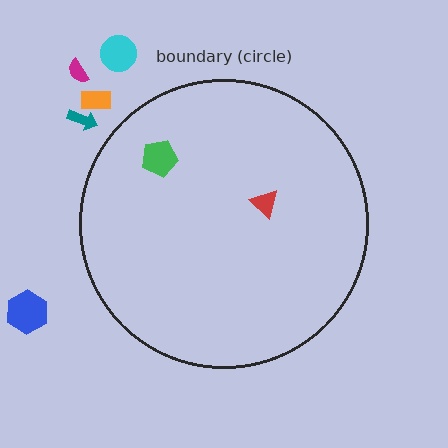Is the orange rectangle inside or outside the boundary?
Outside.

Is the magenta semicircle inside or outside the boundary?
Outside.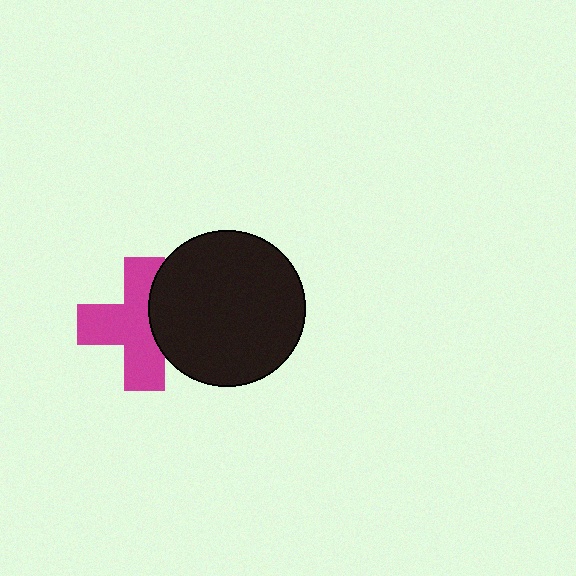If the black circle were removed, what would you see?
You would see the complete magenta cross.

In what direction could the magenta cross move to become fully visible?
The magenta cross could move left. That would shift it out from behind the black circle entirely.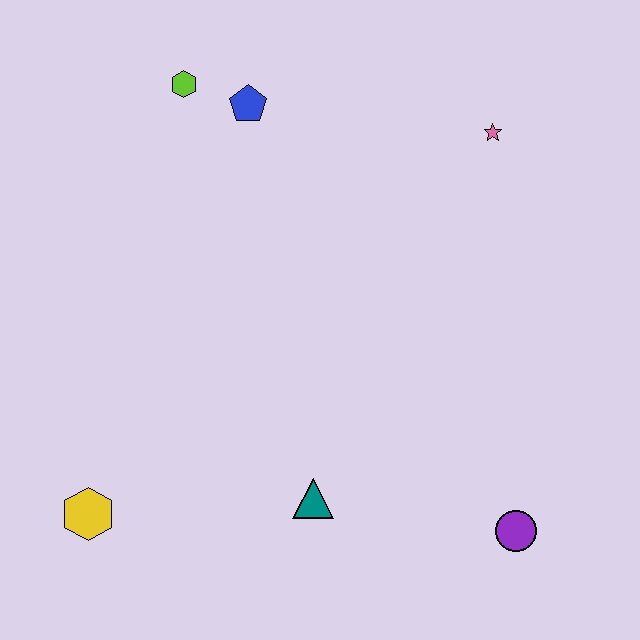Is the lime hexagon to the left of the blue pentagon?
Yes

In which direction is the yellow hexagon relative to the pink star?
The yellow hexagon is to the left of the pink star.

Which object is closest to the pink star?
The blue pentagon is closest to the pink star.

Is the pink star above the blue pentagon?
No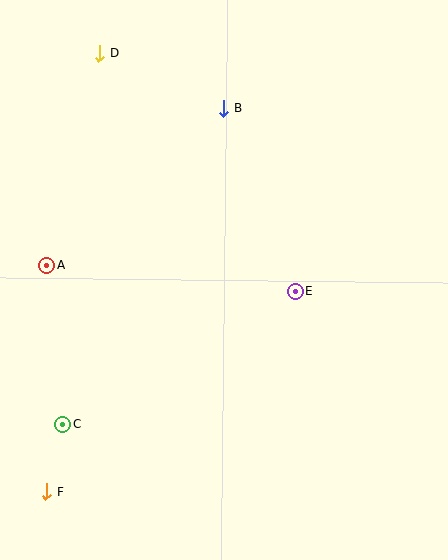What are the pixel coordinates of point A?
Point A is at (47, 265).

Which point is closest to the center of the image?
Point E at (295, 291) is closest to the center.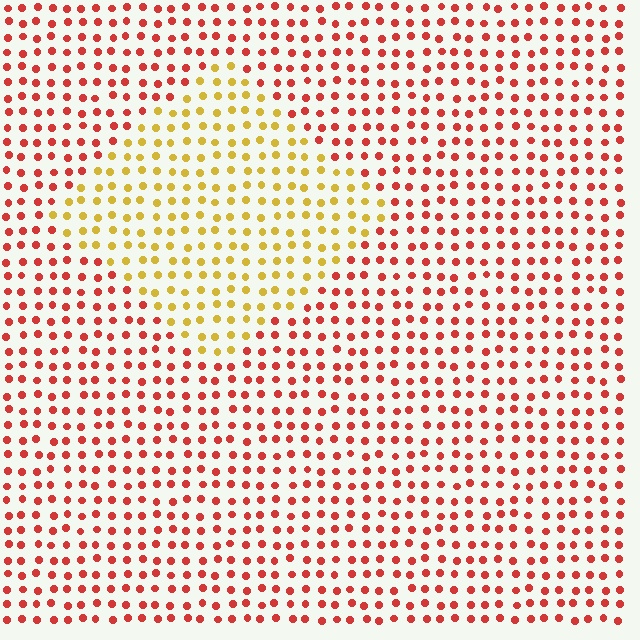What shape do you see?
I see a diamond.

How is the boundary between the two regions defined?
The boundary is defined purely by a slight shift in hue (about 49 degrees). Spacing, size, and orientation are identical on both sides.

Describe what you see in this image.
The image is filled with small red elements in a uniform arrangement. A diamond-shaped region is visible where the elements are tinted to a slightly different hue, forming a subtle color boundary.